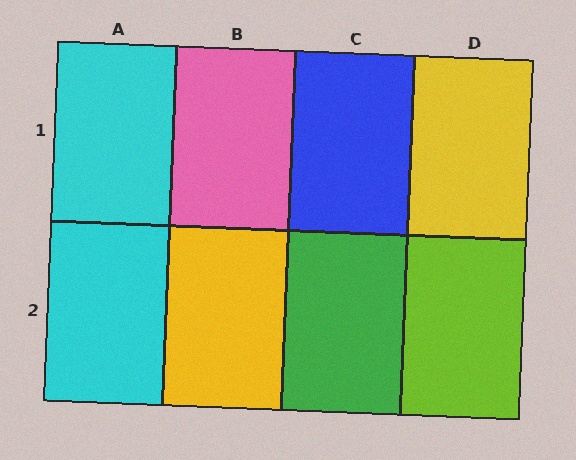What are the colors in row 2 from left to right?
Cyan, yellow, green, lime.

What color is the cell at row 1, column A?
Cyan.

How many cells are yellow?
2 cells are yellow.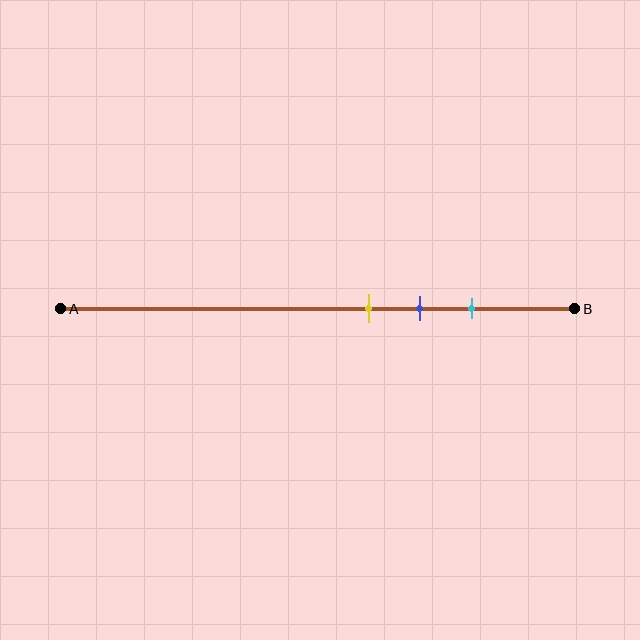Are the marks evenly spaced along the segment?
Yes, the marks are approximately evenly spaced.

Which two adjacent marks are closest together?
The yellow and blue marks are the closest adjacent pair.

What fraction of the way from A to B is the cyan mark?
The cyan mark is approximately 80% (0.8) of the way from A to B.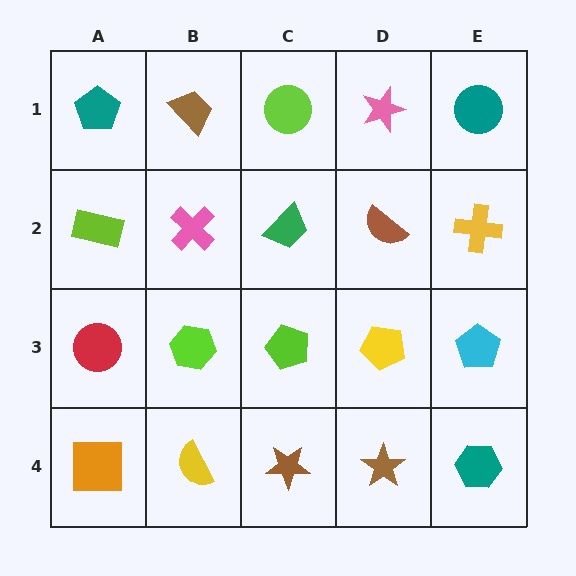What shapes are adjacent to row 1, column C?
A green trapezoid (row 2, column C), a brown trapezoid (row 1, column B), a pink star (row 1, column D).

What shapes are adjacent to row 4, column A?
A red circle (row 3, column A), a yellow semicircle (row 4, column B).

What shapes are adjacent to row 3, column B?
A pink cross (row 2, column B), a yellow semicircle (row 4, column B), a red circle (row 3, column A), a lime pentagon (row 3, column C).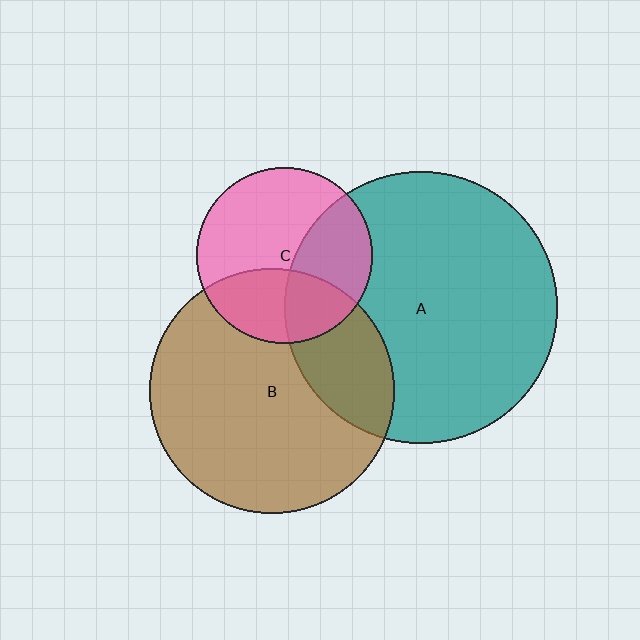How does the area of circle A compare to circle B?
Approximately 1.2 times.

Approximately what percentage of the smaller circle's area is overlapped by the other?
Approximately 25%.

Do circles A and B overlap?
Yes.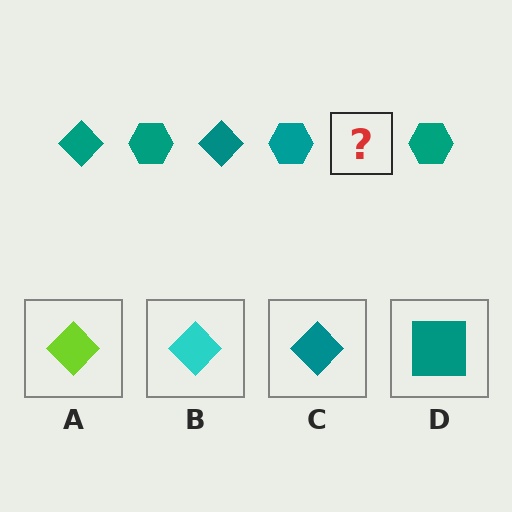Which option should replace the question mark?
Option C.